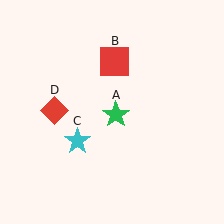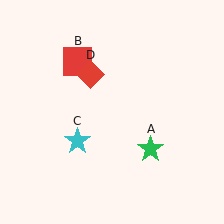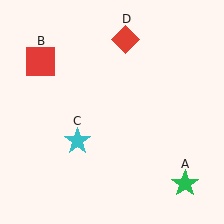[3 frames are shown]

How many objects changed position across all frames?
3 objects changed position: green star (object A), red square (object B), red diamond (object D).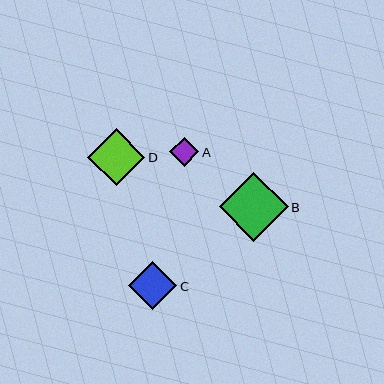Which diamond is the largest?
Diamond B is the largest with a size of approximately 69 pixels.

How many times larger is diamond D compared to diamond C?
Diamond D is approximately 1.2 times the size of diamond C.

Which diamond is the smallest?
Diamond A is the smallest with a size of approximately 29 pixels.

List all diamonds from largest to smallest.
From largest to smallest: B, D, C, A.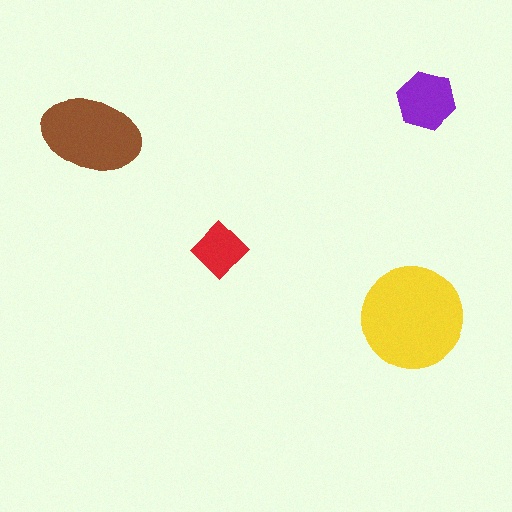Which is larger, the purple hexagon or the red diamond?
The purple hexagon.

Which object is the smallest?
The red diamond.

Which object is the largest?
The yellow circle.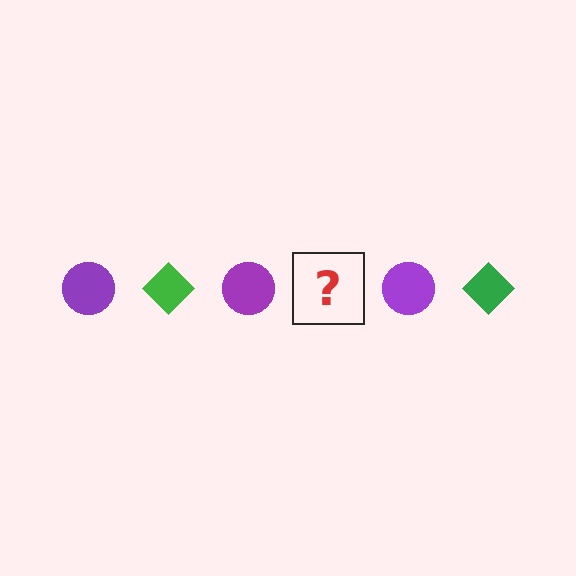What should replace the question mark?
The question mark should be replaced with a green diamond.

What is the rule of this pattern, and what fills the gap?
The rule is that the pattern alternates between purple circle and green diamond. The gap should be filled with a green diamond.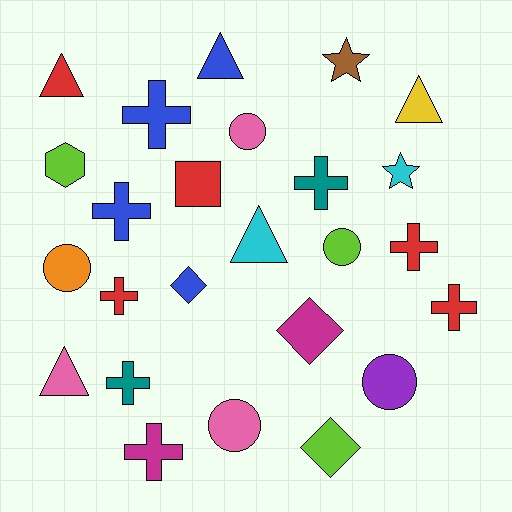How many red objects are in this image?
There are 5 red objects.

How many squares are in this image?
There is 1 square.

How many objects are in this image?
There are 25 objects.